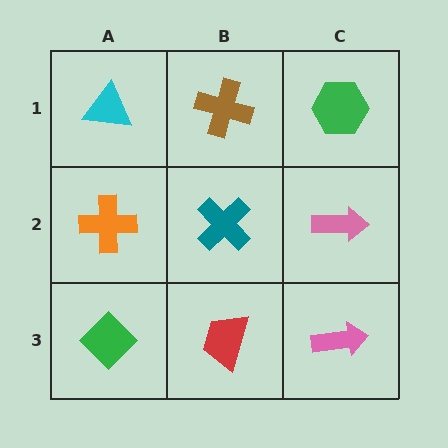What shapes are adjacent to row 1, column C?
A pink arrow (row 2, column C), a brown cross (row 1, column B).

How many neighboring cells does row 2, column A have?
3.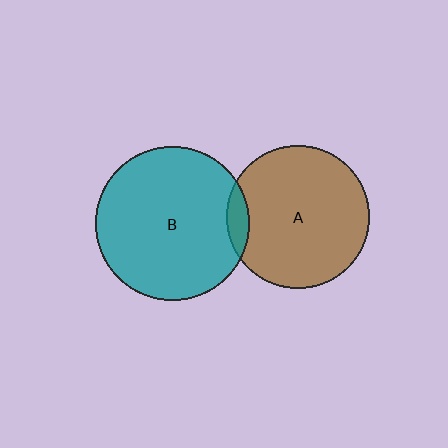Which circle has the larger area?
Circle B (teal).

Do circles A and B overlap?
Yes.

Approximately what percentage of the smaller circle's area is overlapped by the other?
Approximately 10%.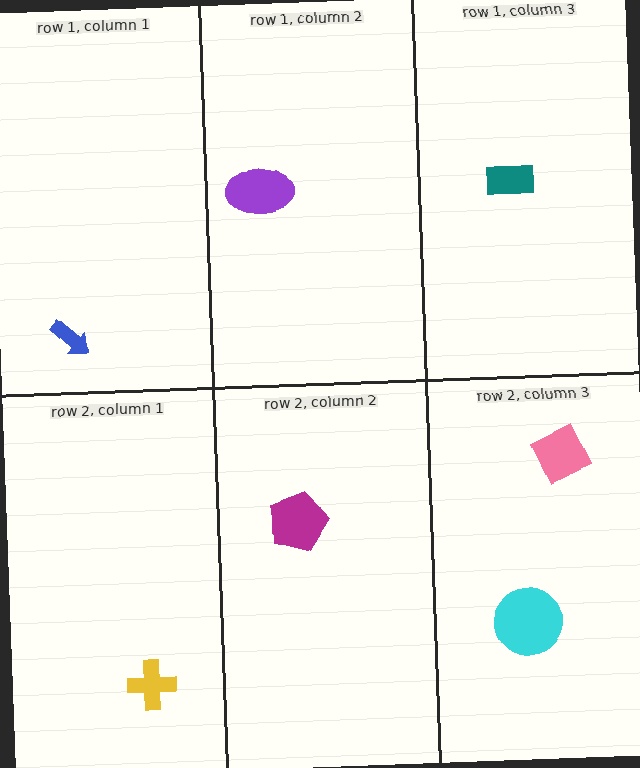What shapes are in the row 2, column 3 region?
The pink diamond, the cyan circle.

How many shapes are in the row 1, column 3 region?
1.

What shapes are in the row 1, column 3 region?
The teal rectangle.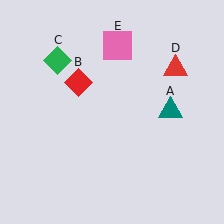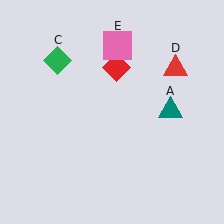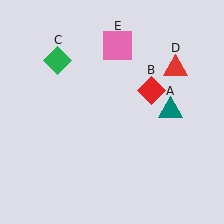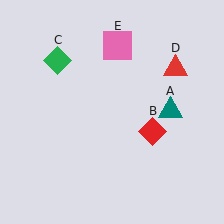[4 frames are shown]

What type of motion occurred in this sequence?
The red diamond (object B) rotated clockwise around the center of the scene.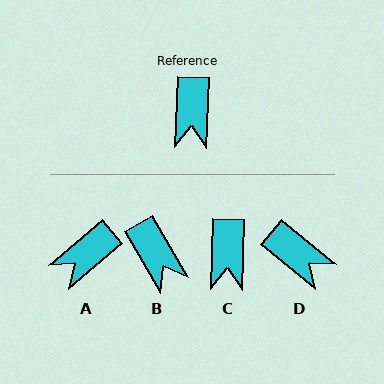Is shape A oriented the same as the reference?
No, it is off by about 48 degrees.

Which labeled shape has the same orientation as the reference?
C.